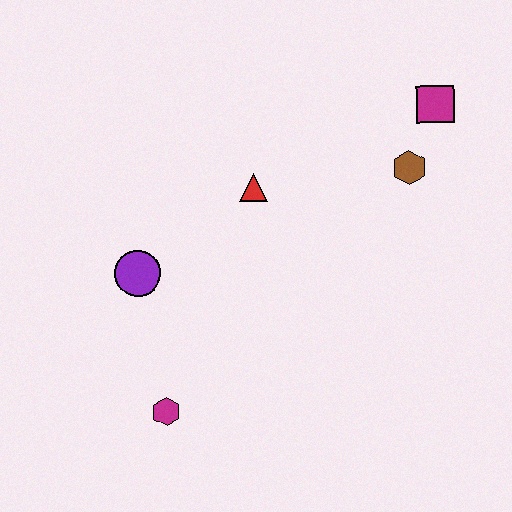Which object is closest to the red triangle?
The purple circle is closest to the red triangle.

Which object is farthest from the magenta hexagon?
The magenta square is farthest from the magenta hexagon.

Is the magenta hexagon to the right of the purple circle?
Yes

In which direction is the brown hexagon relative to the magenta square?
The brown hexagon is below the magenta square.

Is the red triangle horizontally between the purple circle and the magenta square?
Yes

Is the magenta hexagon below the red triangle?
Yes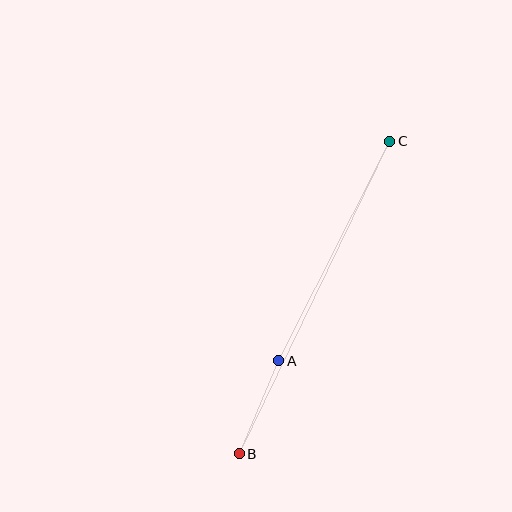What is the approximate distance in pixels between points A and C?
The distance between A and C is approximately 246 pixels.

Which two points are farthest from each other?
Points B and C are farthest from each other.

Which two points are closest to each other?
Points A and B are closest to each other.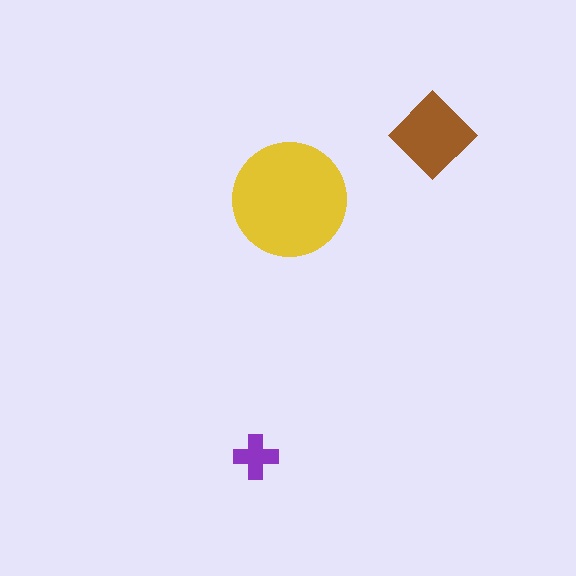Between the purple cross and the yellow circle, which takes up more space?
The yellow circle.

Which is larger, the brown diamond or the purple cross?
The brown diamond.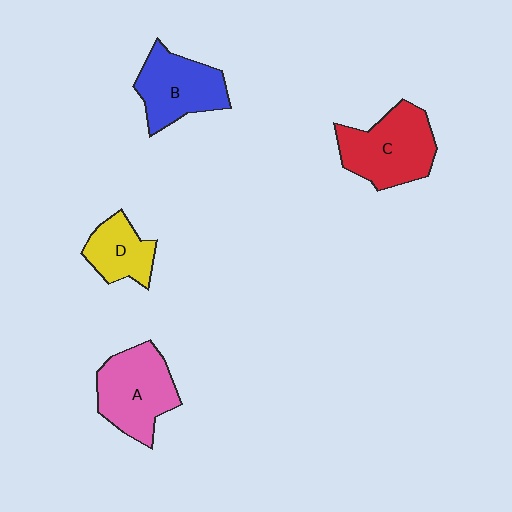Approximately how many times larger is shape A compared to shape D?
Approximately 1.6 times.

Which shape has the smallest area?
Shape D (yellow).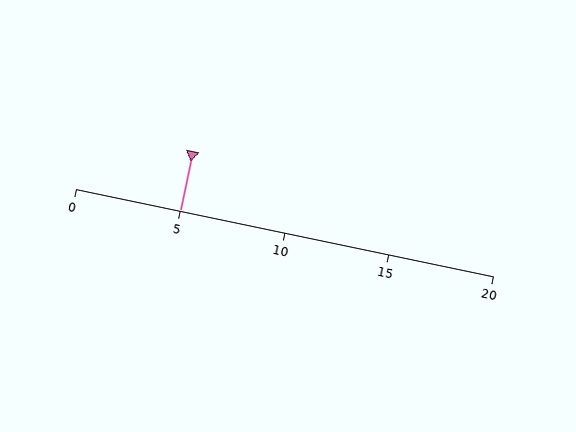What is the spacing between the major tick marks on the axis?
The major ticks are spaced 5 apart.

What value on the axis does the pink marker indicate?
The marker indicates approximately 5.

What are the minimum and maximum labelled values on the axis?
The axis runs from 0 to 20.